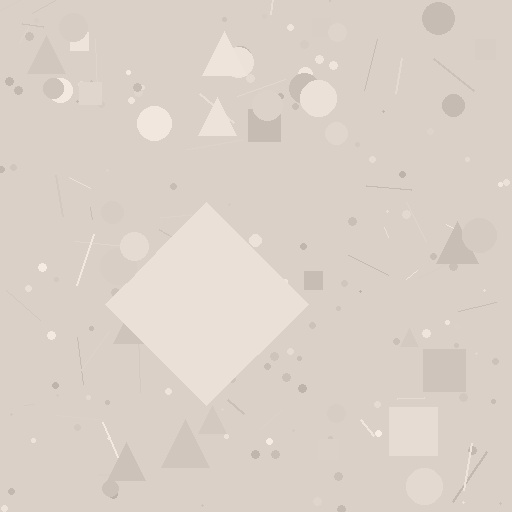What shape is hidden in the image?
A diamond is hidden in the image.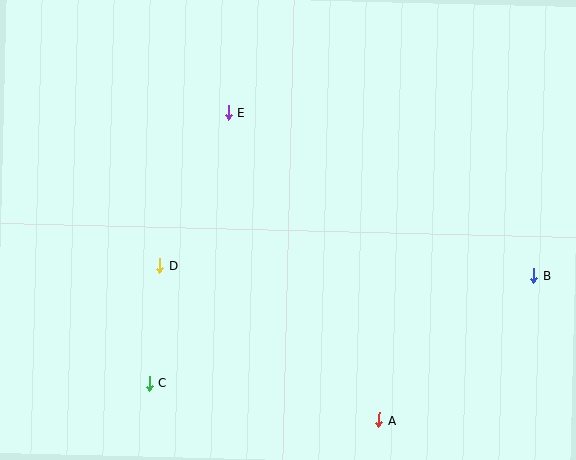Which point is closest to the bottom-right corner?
Point B is closest to the bottom-right corner.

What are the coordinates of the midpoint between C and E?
The midpoint between C and E is at (189, 247).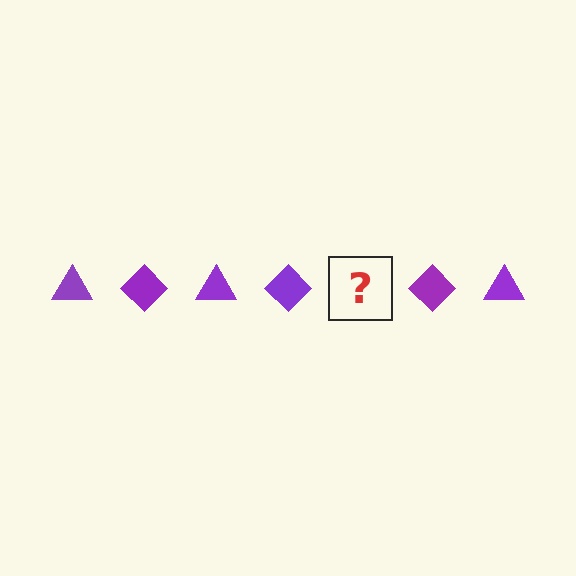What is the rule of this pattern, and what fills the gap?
The rule is that the pattern cycles through triangle, diamond shapes in purple. The gap should be filled with a purple triangle.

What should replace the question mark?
The question mark should be replaced with a purple triangle.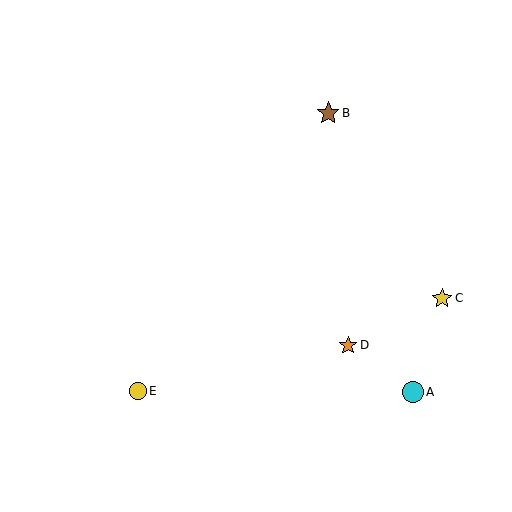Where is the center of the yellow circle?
The center of the yellow circle is at (138, 391).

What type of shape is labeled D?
Shape D is an orange star.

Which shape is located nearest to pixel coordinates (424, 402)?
The cyan circle (labeled A) at (413, 392) is nearest to that location.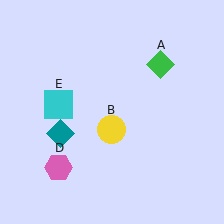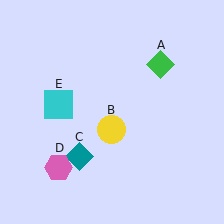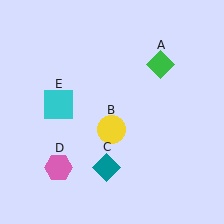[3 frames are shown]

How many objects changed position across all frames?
1 object changed position: teal diamond (object C).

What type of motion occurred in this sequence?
The teal diamond (object C) rotated counterclockwise around the center of the scene.